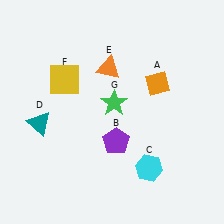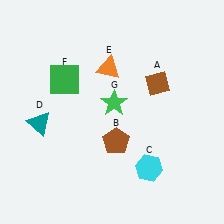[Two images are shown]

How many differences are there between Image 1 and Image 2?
There are 3 differences between the two images.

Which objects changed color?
A changed from orange to brown. B changed from purple to brown. F changed from yellow to green.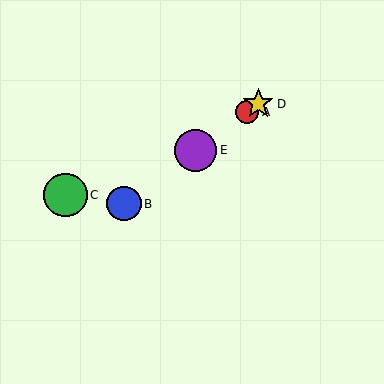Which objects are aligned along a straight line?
Objects A, B, D, E are aligned along a straight line.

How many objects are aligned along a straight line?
4 objects (A, B, D, E) are aligned along a straight line.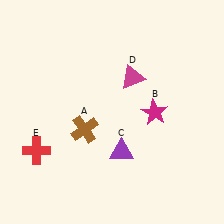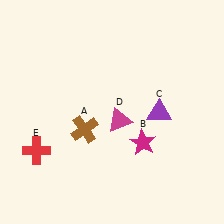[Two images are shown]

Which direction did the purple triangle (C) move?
The purple triangle (C) moved up.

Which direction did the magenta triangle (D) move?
The magenta triangle (D) moved down.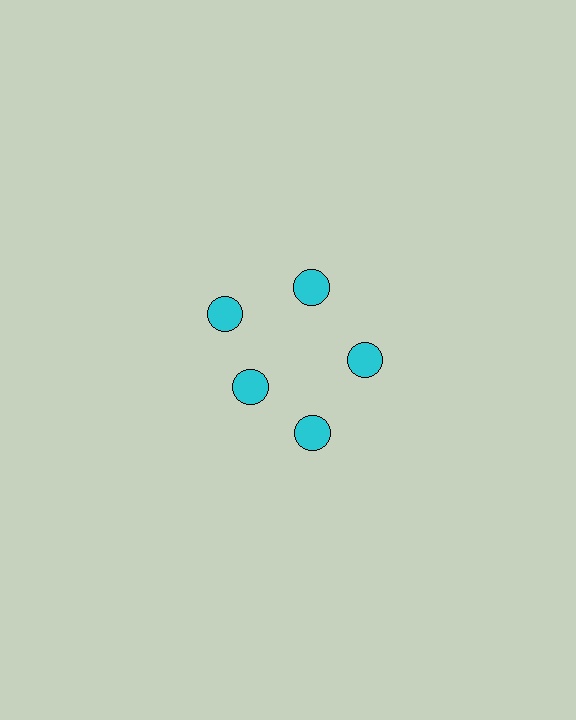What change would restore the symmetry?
The symmetry would be restored by moving it outward, back onto the ring so that all 5 circles sit at equal angles and equal distance from the center.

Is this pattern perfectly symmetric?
No. The 5 cyan circles are arranged in a ring, but one element near the 8 o'clock position is pulled inward toward the center, breaking the 5-fold rotational symmetry.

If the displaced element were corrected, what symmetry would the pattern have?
It would have 5-fold rotational symmetry — the pattern would map onto itself every 72 degrees.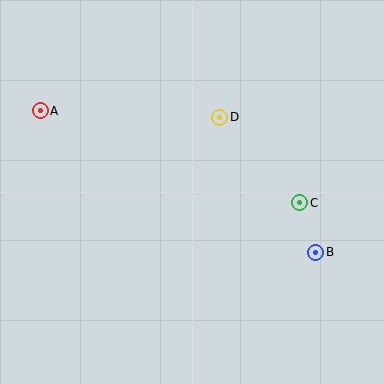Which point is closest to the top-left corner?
Point A is closest to the top-left corner.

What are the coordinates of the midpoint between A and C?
The midpoint between A and C is at (170, 157).